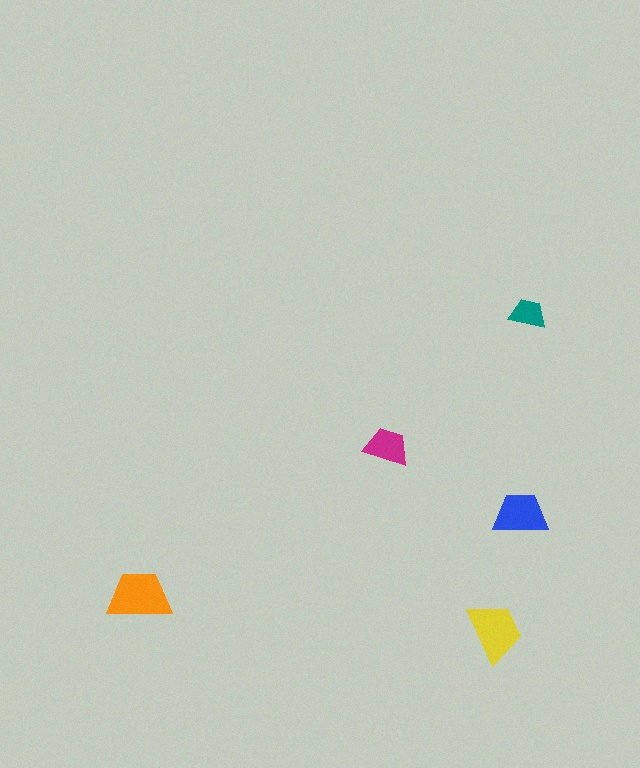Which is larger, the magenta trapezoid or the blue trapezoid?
The blue one.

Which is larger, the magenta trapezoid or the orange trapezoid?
The orange one.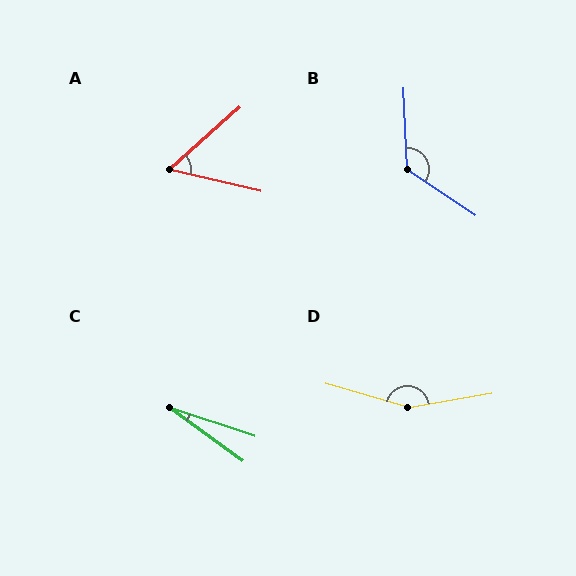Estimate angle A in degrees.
Approximately 55 degrees.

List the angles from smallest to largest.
C (18°), A (55°), B (127°), D (154°).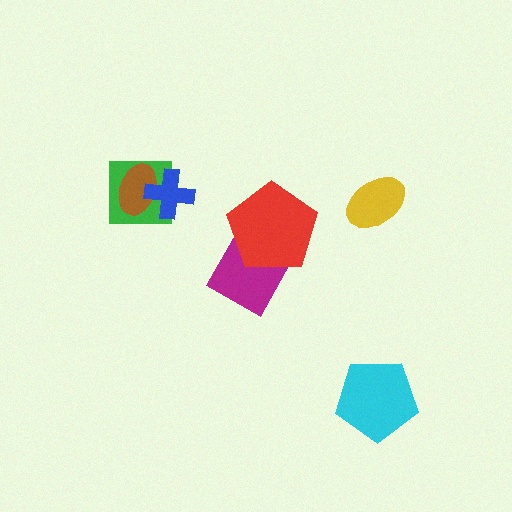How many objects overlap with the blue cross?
2 objects overlap with the blue cross.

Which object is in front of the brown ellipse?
The blue cross is in front of the brown ellipse.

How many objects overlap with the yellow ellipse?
0 objects overlap with the yellow ellipse.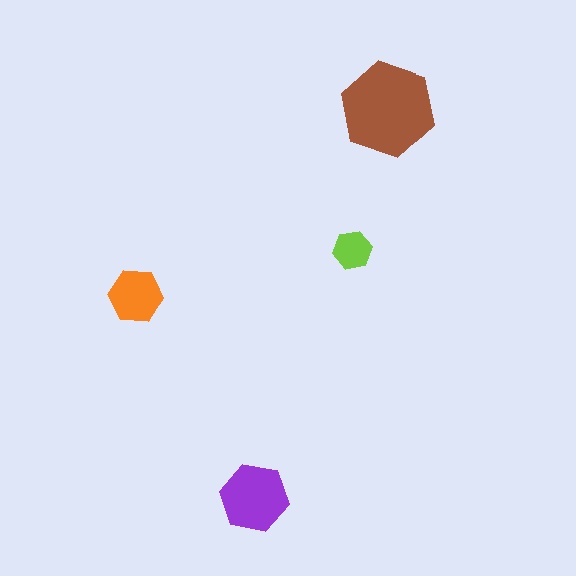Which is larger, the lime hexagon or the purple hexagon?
The purple one.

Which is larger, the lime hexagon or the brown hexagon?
The brown one.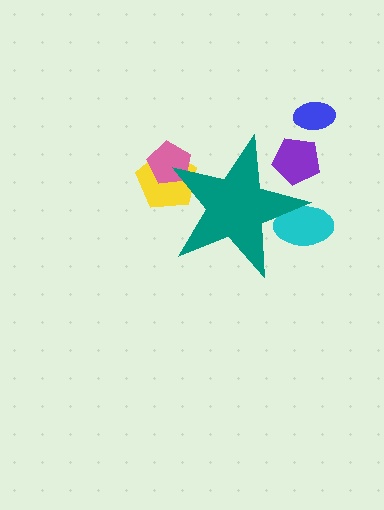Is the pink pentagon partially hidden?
Yes, the pink pentagon is partially hidden behind the teal star.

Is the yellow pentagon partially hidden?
Yes, the yellow pentagon is partially hidden behind the teal star.